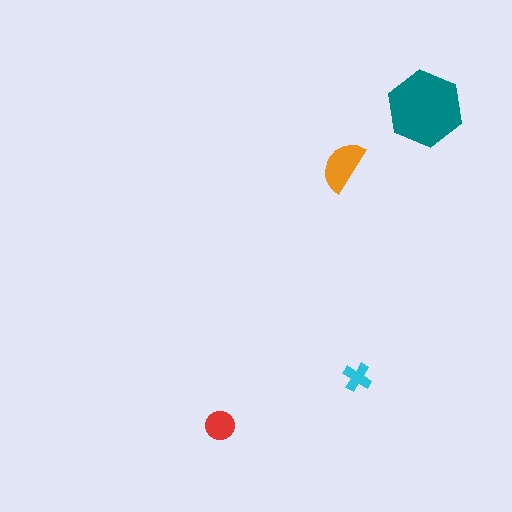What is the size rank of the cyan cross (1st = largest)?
4th.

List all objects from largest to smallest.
The teal hexagon, the orange semicircle, the red circle, the cyan cross.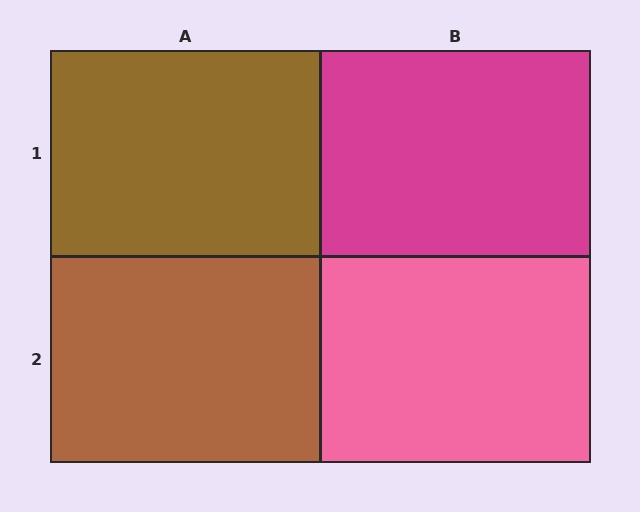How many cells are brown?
2 cells are brown.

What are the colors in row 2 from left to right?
Brown, pink.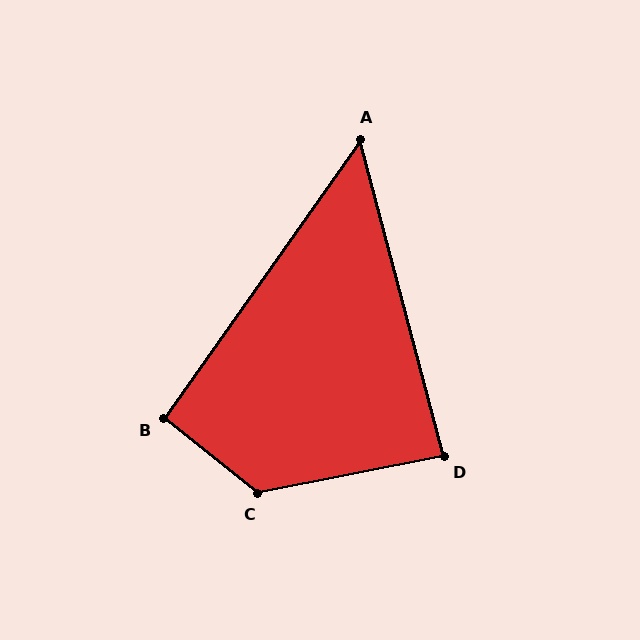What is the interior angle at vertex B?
Approximately 93 degrees (approximately right).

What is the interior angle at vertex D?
Approximately 87 degrees (approximately right).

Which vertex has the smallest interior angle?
A, at approximately 50 degrees.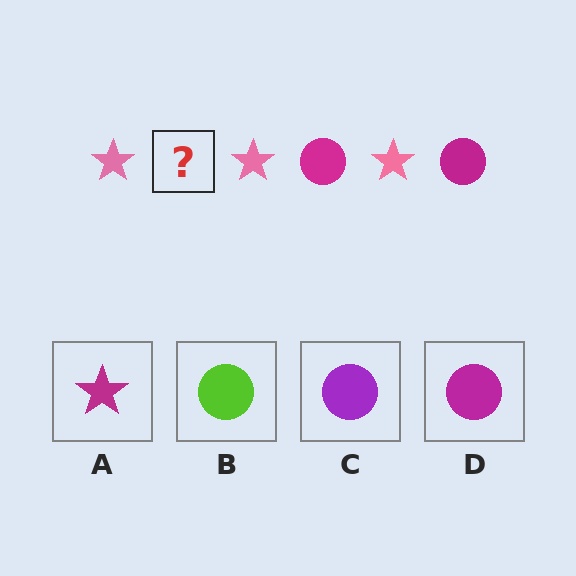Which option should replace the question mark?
Option D.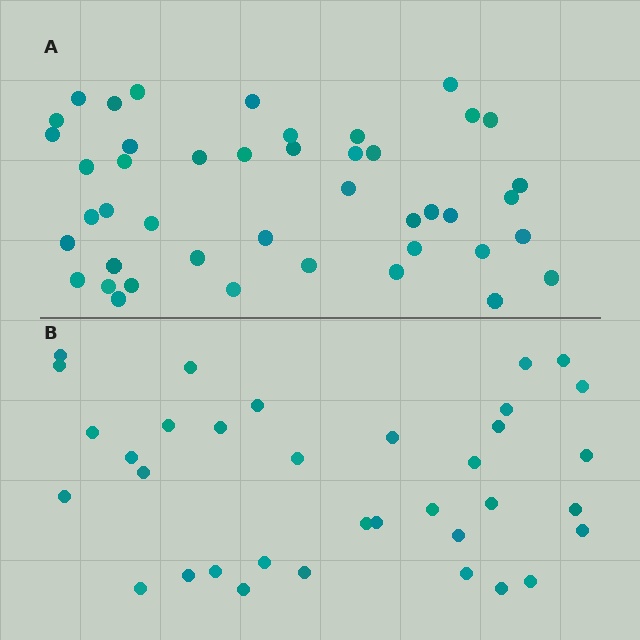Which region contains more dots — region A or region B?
Region A (the top region) has more dots.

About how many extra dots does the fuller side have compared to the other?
Region A has roughly 8 or so more dots than region B.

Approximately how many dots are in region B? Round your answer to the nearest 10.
About 40 dots. (The exact count is 35, which rounds to 40.)